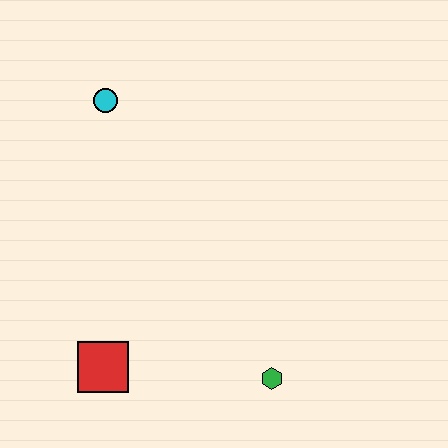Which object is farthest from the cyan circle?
The green hexagon is farthest from the cyan circle.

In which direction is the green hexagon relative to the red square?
The green hexagon is to the right of the red square.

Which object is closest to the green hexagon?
The red square is closest to the green hexagon.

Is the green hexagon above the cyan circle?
No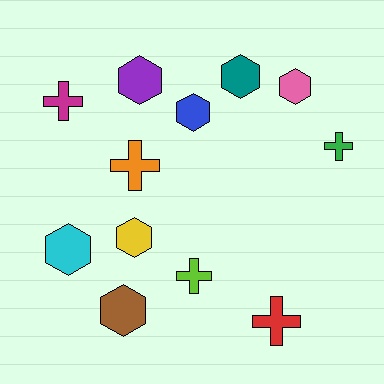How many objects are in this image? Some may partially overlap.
There are 12 objects.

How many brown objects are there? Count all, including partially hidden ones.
There is 1 brown object.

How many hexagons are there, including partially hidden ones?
There are 7 hexagons.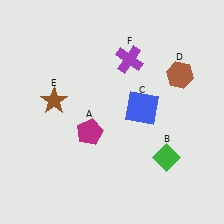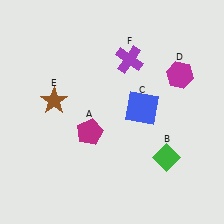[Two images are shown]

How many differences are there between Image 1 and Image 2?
There is 1 difference between the two images.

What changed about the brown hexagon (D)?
In Image 1, D is brown. In Image 2, it changed to magenta.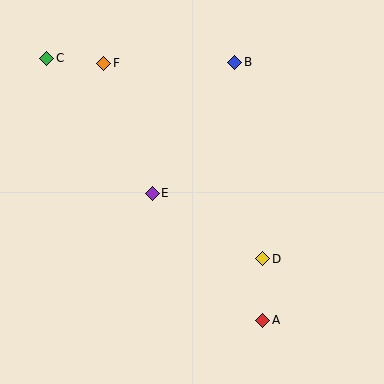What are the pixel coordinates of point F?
Point F is at (104, 63).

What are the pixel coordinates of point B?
Point B is at (235, 62).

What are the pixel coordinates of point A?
Point A is at (263, 320).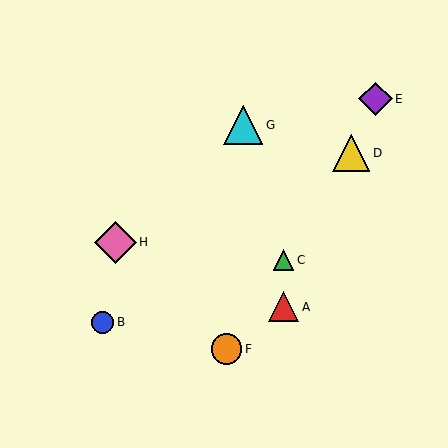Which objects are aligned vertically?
Objects A, C are aligned vertically.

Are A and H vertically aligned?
No, A is at x≈284 and H is at x≈115.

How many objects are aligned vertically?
2 objects (A, C) are aligned vertically.